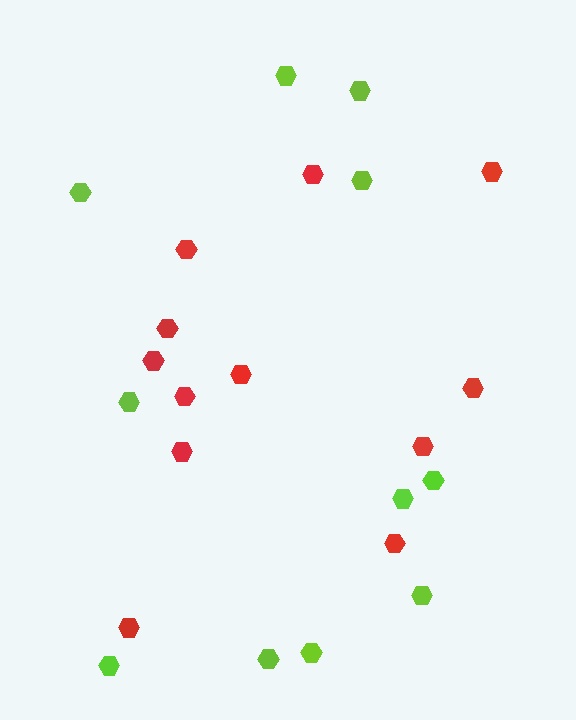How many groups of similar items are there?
There are 2 groups: one group of red hexagons (12) and one group of lime hexagons (11).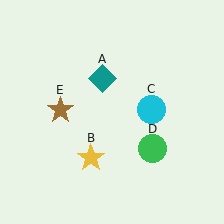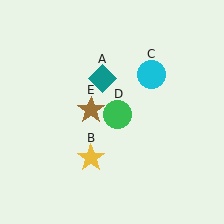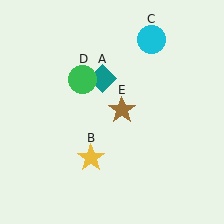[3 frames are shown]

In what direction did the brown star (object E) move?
The brown star (object E) moved right.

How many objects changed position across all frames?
3 objects changed position: cyan circle (object C), green circle (object D), brown star (object E).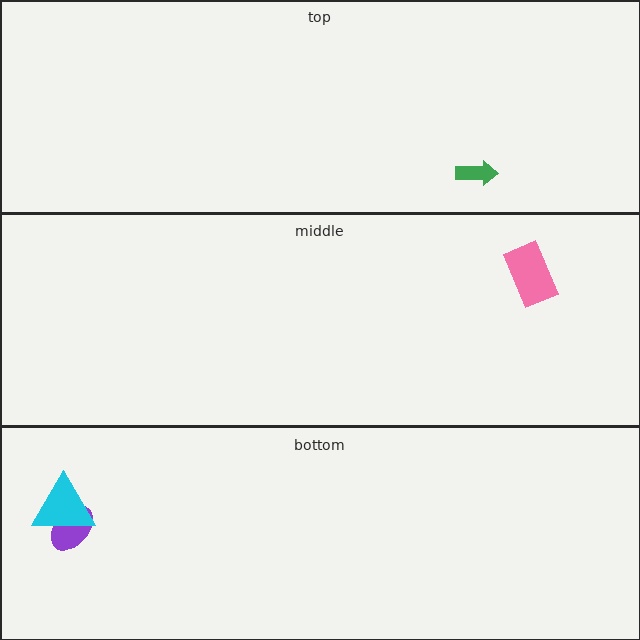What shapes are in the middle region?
The pink rectangle.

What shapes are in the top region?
The green arrow.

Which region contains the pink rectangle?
The middle region.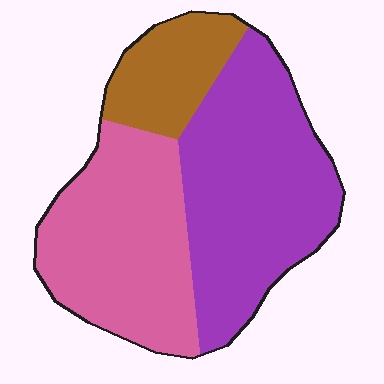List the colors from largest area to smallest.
From largest to smallest: purple, pink, brown.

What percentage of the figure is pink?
Pink covers roughly 40% of the figure.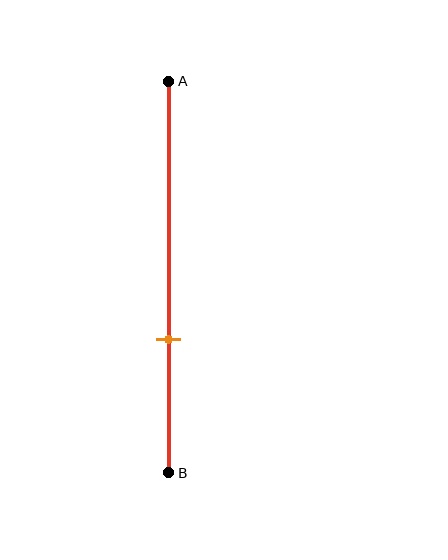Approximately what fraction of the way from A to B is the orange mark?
The orange mark is approximately 65% of the way from A to B.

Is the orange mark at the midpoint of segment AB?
No, the mark is at about 65% from A, not at the 50% midpoint.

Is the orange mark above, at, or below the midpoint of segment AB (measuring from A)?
The orange mark is below the midpoint of segment AB.